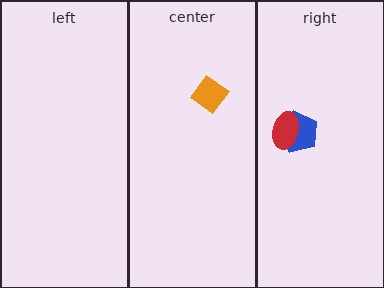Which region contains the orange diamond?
The center region.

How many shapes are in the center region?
1.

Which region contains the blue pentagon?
The right region.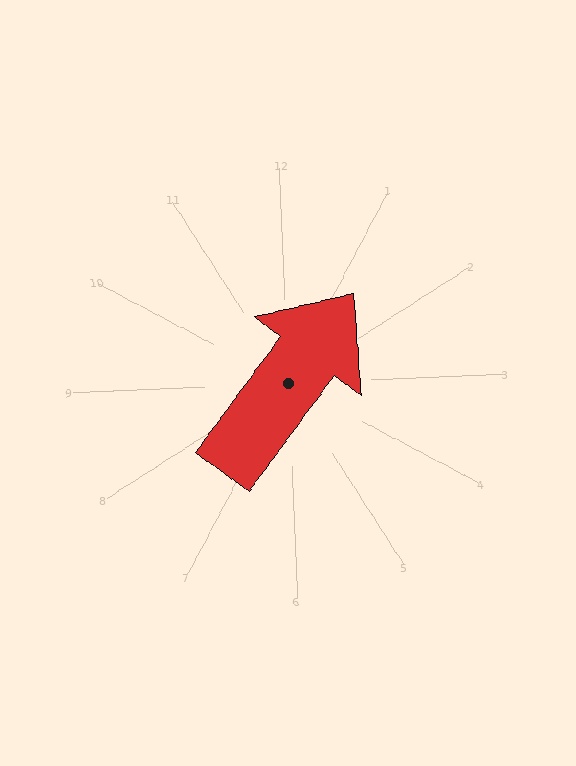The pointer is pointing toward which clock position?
Roughly 1 o'clock.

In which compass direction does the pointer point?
Northeast.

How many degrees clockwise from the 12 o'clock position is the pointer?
Approximately 39 degrees.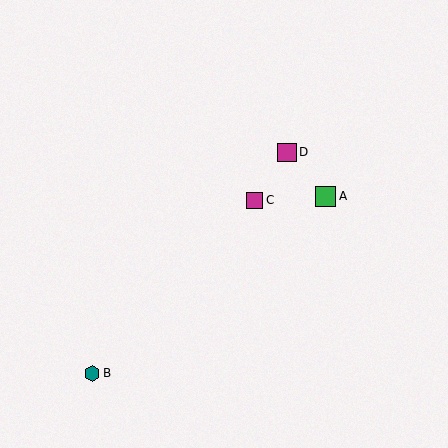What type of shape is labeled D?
Shape D is a magenta square.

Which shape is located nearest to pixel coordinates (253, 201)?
The magenta square (labeled C) at (255, 200) is nearest to that location.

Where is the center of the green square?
The center of the green square is at (325, 196).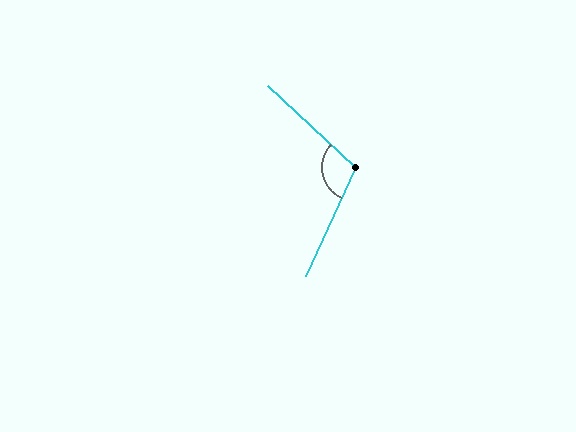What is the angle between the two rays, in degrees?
Approximately 108 degrees.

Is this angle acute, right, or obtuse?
It is obtuse.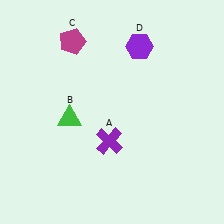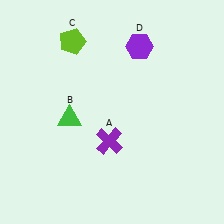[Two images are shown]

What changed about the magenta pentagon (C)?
In Image 1, C is magenta. In Image 2, it changed to lime.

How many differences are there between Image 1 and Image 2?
There is 1 difference between the two images.